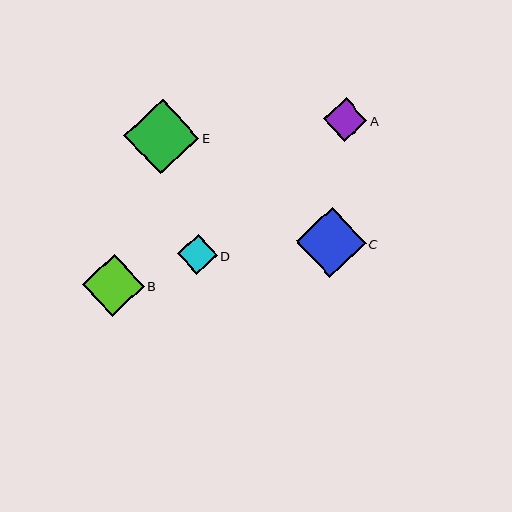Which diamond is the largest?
Diamond E is the largest with a size of approximately 75 pixels.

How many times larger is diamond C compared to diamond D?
Diamond C is approximately 1.8 times the size of diamond D.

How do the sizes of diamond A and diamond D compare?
Diamond A and diamond D are approximately the same size.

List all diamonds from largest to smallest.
From largest to smallest: E, C, B, A, D.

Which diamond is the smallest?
Diamond D is the smallest with a size of approximately 40 pixels.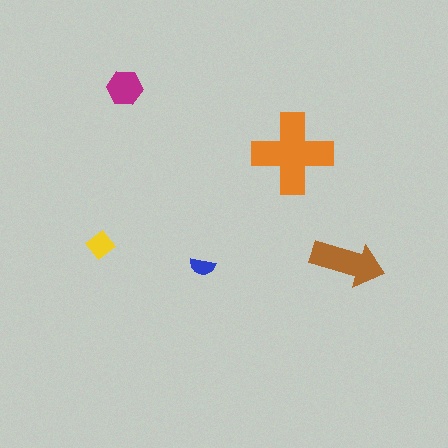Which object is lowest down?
The blue semicircle is bottommost.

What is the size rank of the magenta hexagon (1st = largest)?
3rd.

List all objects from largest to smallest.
The orange cross, the brown arrow, the magenta hexagon, the yellow diamond, the blue semicircle.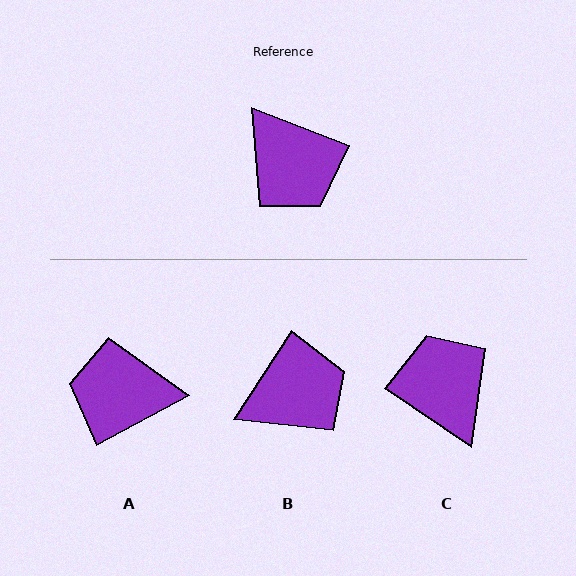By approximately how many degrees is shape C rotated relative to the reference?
Approximately 167 degrees counter-clockwise.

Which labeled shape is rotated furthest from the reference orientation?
C, about 167 degrees away.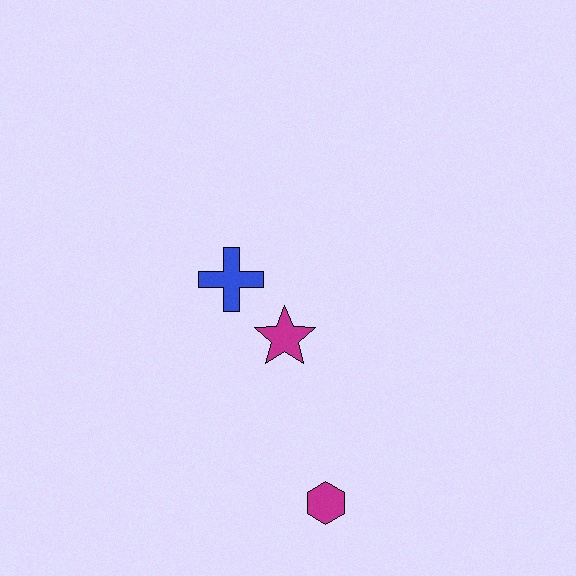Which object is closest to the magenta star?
The blue cross is closest to the magenta star.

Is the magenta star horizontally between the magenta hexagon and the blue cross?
Yes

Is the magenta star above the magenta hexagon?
Yes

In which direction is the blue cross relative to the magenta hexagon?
The blue cross is above the magenta hexagon.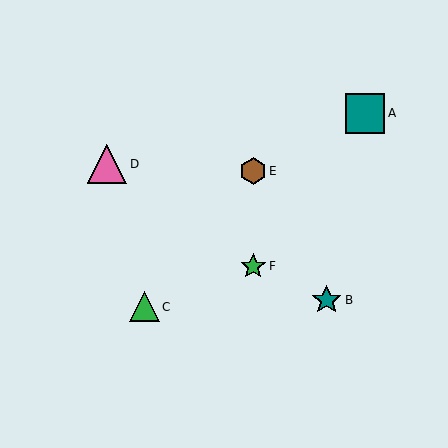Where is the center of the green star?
The center of the green star is at (253, 266).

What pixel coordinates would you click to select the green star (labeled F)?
Click at (253, 266) to select the green star F.